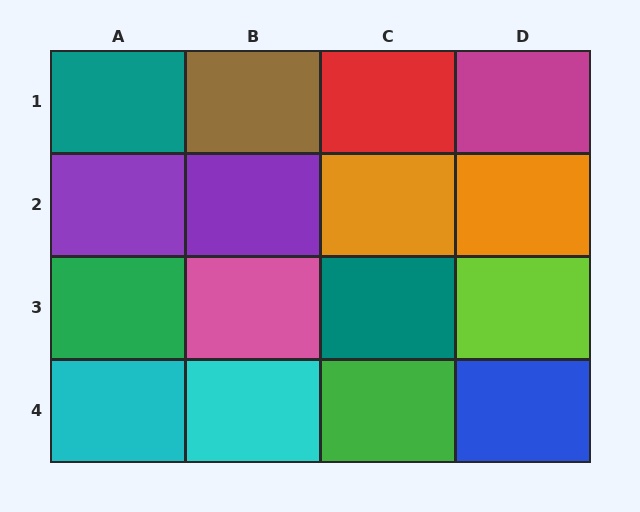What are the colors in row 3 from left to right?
Green, pink, teal, lime.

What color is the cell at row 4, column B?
Cyan.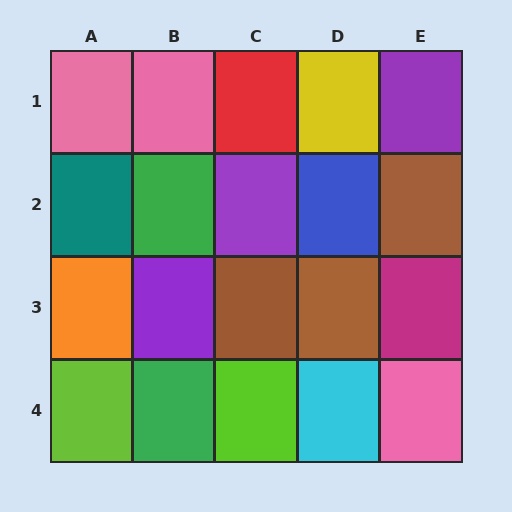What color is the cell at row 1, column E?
Purple.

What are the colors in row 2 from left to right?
Teal, green, purple, blue, brown.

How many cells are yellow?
1 cell is yellow.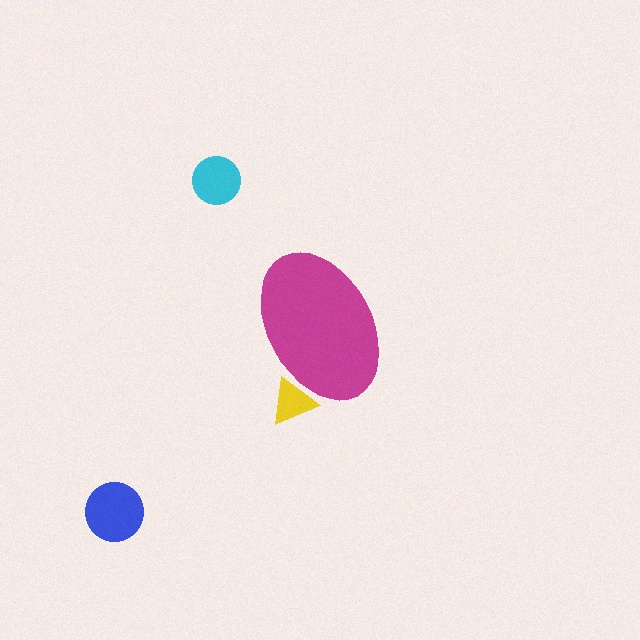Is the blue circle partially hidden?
No, the blue circle is fully visible.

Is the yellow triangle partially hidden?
Yes, the yellow triangle is partially hidden behind the magenta ellipse.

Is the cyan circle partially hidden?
No, the cyan circle is fully visible.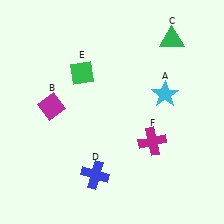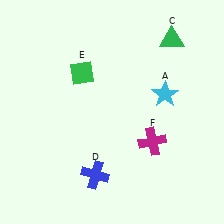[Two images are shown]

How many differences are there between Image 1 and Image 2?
There is 1 difference between the two images.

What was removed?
The magenta diamond (B) was removed in Image 2.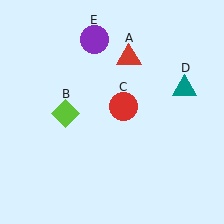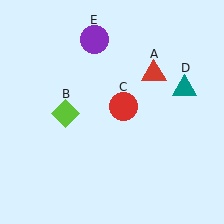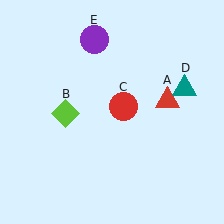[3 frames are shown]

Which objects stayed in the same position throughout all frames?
Lime diamond (object B) and red circle (object C) and teal triangle (object D) and purple circle (object E) remained stationary.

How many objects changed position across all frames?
1 object changed position: red triangle (object A).